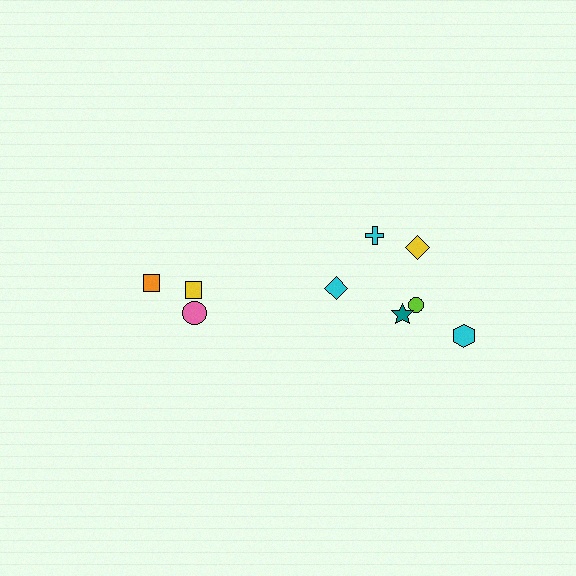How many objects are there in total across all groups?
There are 9 objects.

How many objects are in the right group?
There are 6 objects.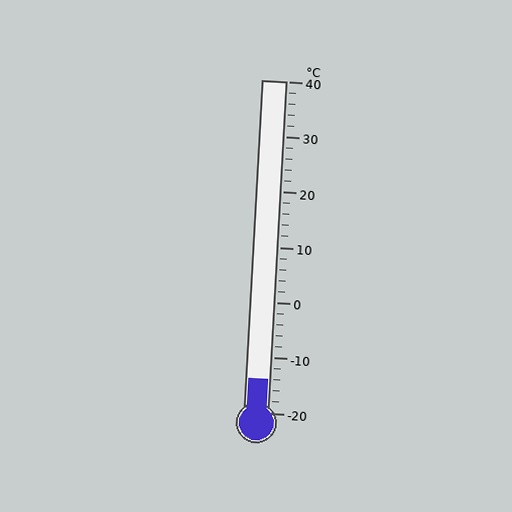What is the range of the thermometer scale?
The thermometer scale ranges from -20°C to 40°C.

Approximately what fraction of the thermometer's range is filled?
The thermometer is filled to approximately 10% of its range.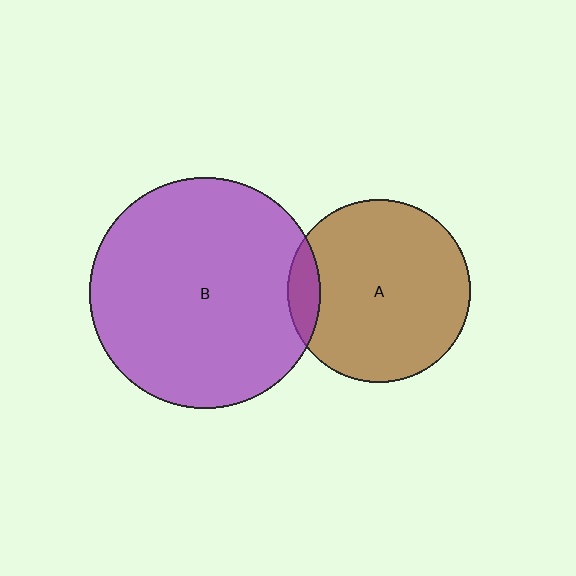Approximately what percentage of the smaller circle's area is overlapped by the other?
Approximately 10%.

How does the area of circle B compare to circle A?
Approximately 1.6 times.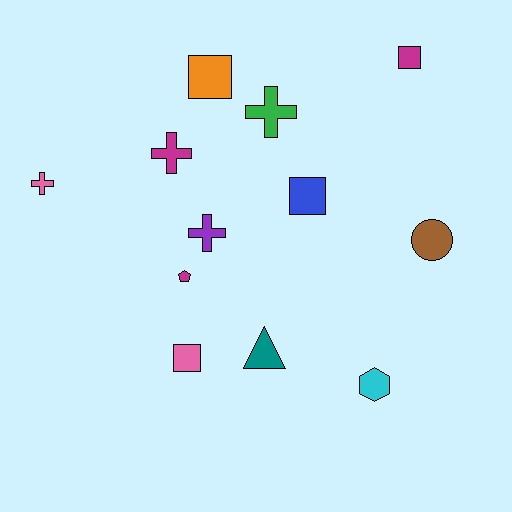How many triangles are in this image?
There is 1 triangle.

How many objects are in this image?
There are 12 objects.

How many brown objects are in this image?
There is 1 brown object.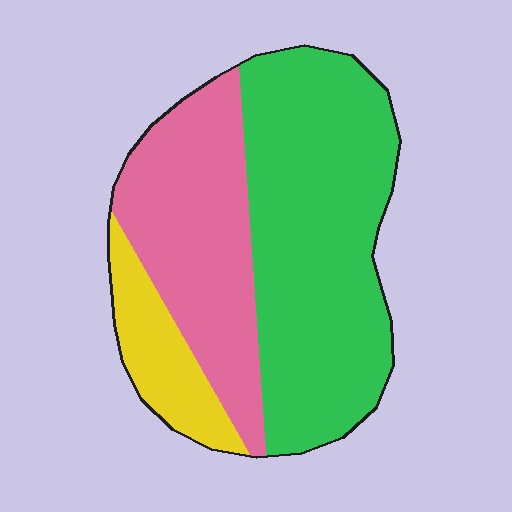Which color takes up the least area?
Yellow, at roughly 15%.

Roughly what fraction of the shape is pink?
Pink covers 33% of the shape.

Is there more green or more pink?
Green.